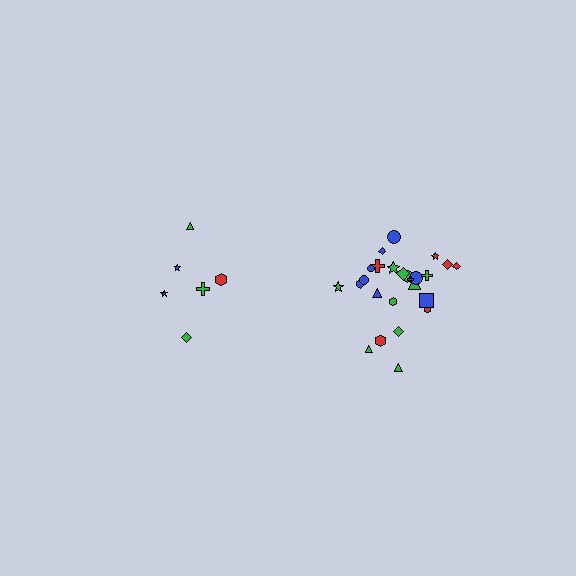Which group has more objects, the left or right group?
The right group.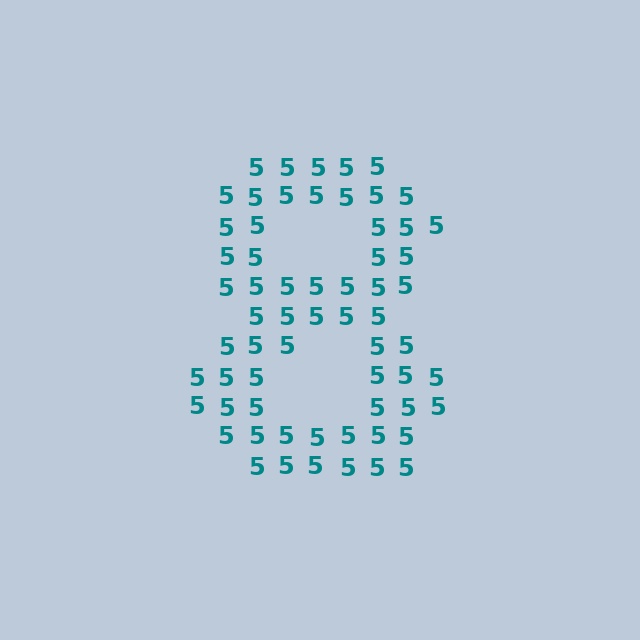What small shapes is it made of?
It is made of small digit 5's.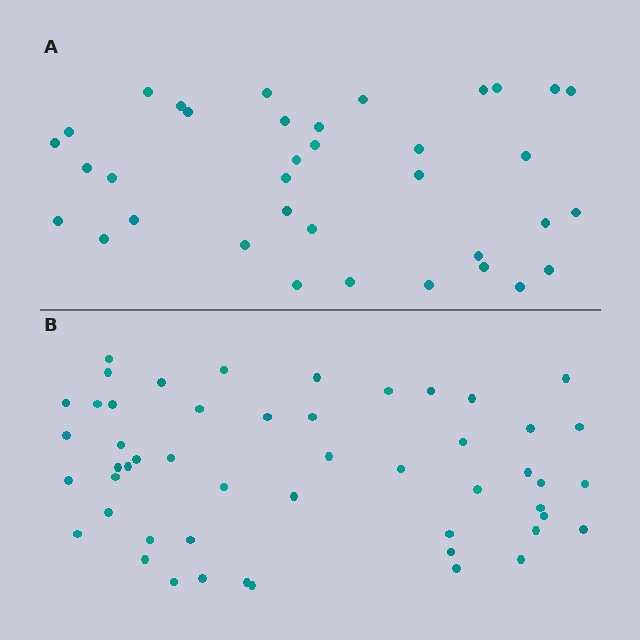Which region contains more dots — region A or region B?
Region B (the bottom region) has more dots.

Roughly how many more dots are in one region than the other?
Region B has approximately 15 more dots than region A.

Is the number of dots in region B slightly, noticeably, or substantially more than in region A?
Region B has noticeably more, but not dramatically so. The ratio is roughly 1.4 to 1.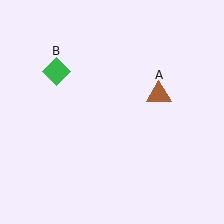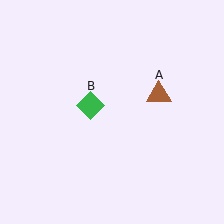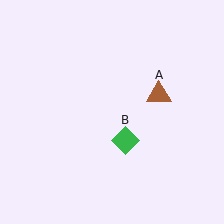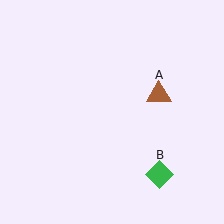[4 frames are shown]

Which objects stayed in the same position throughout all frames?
Brown triangle (object A) remained stationary.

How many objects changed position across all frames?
1 object changed position: green diamond (object B).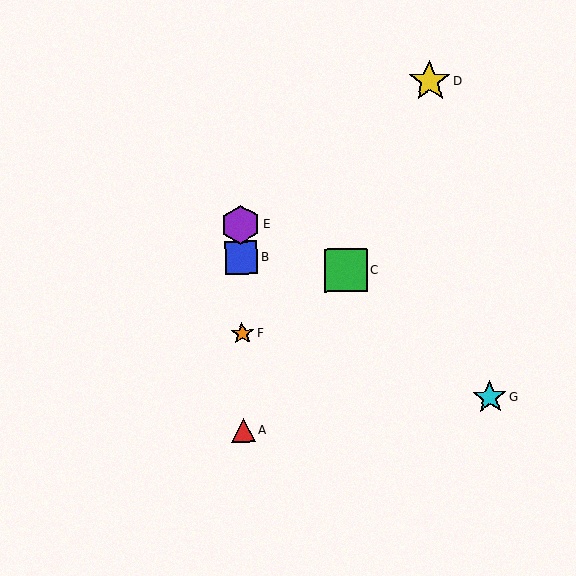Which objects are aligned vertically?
Objects A, B, E, F are aligned vertically.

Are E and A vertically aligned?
Yes, both are at x≈241.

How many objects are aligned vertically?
4 objects (A, B, E, F) are aligned vertically.